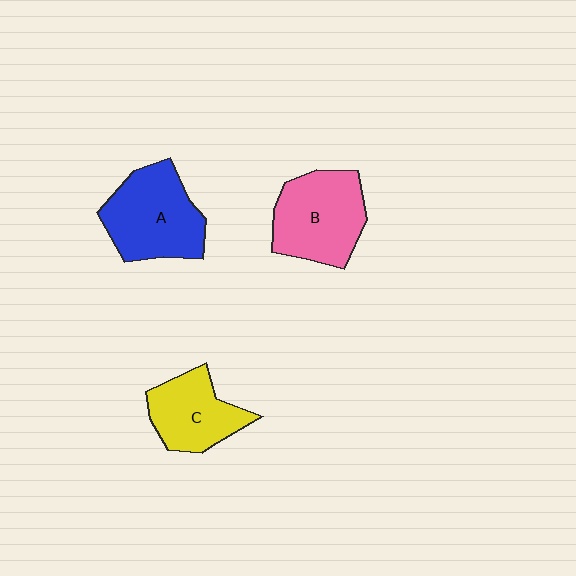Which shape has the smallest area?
Shape C (yellow).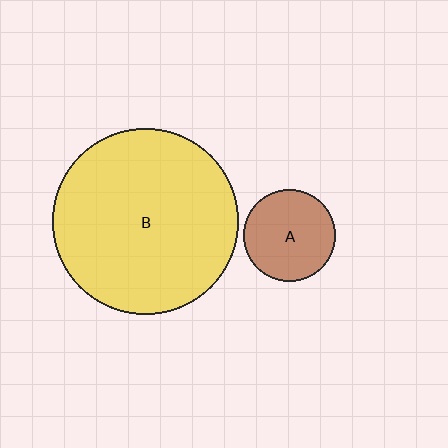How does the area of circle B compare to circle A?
Approximately 4.1 times.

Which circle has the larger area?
Circle B (yellow).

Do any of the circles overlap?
No, none of the circles overlap.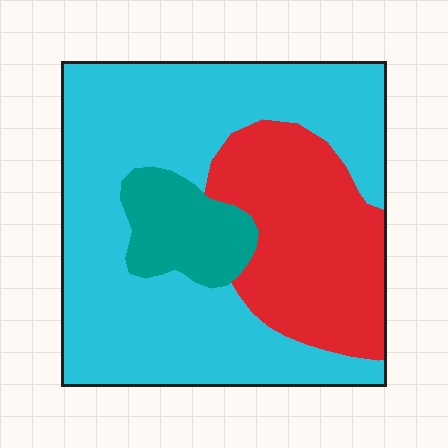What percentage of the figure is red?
Red takes up about one quarter (1/4) of the figure.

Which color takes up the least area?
Teal, at roughly 10%.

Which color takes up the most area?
Cyan, at roughly 60%.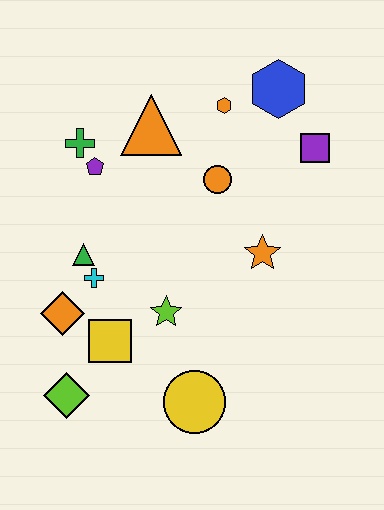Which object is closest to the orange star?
The orange circle is closest to the orange star.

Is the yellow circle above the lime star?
No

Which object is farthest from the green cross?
The yellow circle is farthest from the green cross.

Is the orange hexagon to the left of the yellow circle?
No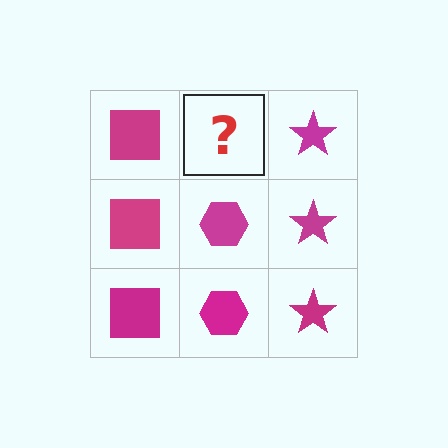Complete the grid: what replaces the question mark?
The question mark should be replaced with a magenta hexagon.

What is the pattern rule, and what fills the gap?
The rule is that each column has a consistent shape. The gap should be filled with a magenta hexagon.